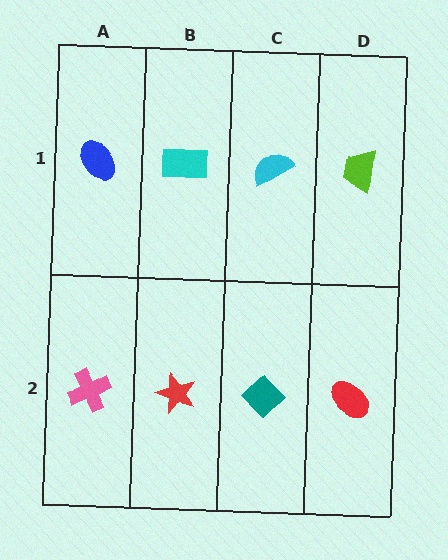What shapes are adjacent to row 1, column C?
A teal diamond (row 2, column C), a cyan rectangle (row 1, column B), a lime trapezoid (row 1, column D).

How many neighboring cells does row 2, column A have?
2.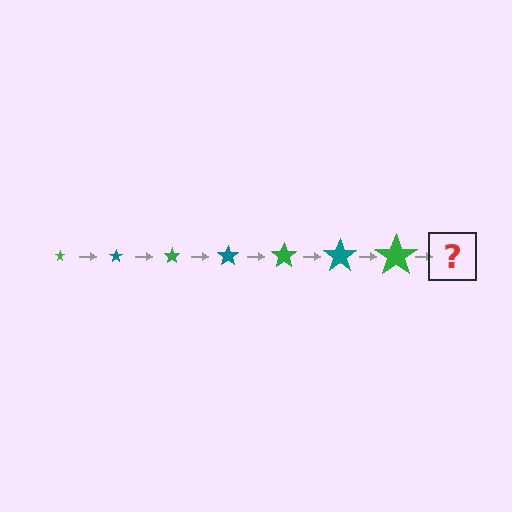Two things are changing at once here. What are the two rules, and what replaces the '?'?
The two rules are that the star grows larger each step and the color cycles through green and teal. The '?' should be a teal star, larger than the previous one.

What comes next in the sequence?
The next element should be a teal star, larger than the previous one.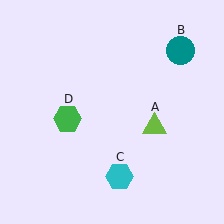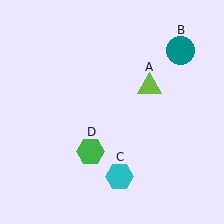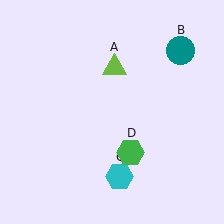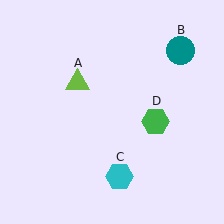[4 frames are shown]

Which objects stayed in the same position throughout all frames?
Teal circle (object B) and cyan hexagon (object C) remained stationary.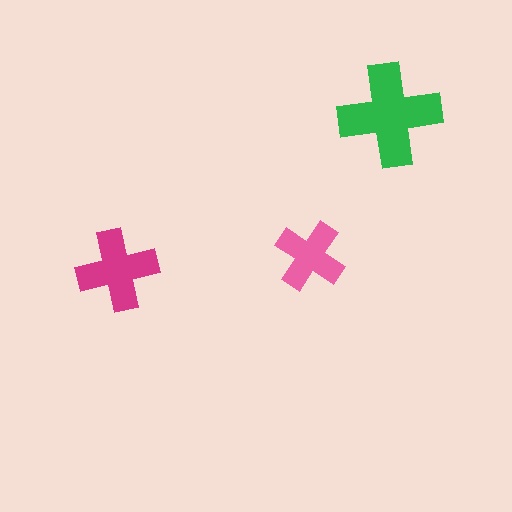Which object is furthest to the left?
The magenta cross is leftmost.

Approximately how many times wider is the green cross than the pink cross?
About 1.5 times wider.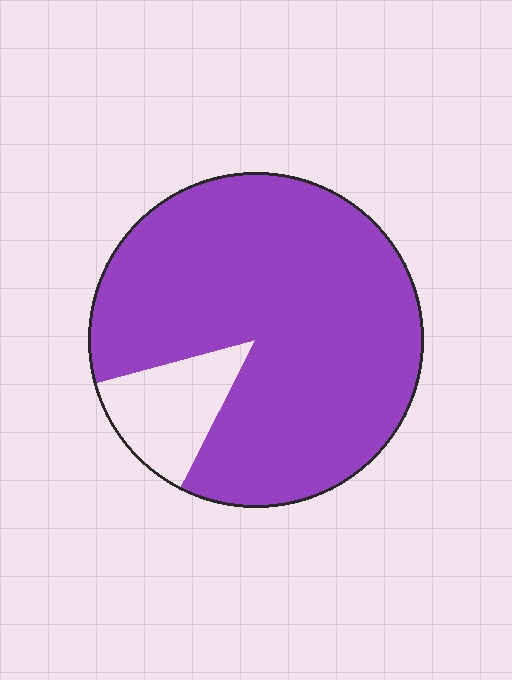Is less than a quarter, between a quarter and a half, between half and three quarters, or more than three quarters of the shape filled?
More than three quarters.